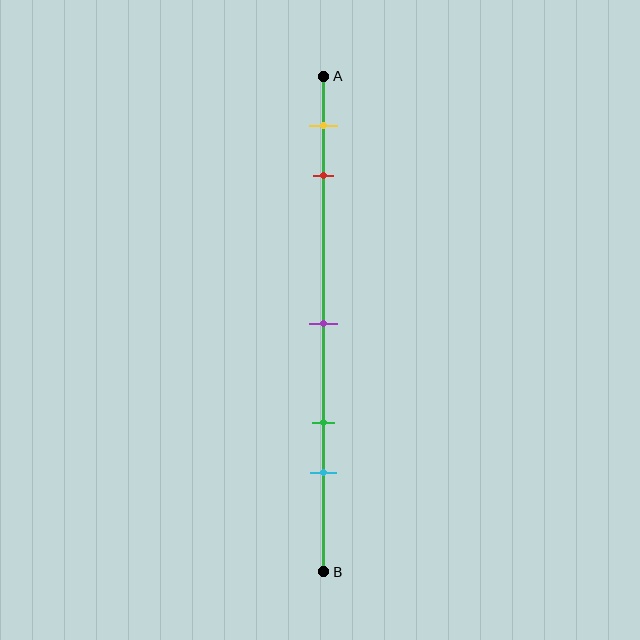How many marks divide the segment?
There are 5 marks dividing the segment.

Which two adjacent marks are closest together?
The yellow and red marks are the closest adjacent pair.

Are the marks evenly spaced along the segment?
No, the marks are not evenly spaced.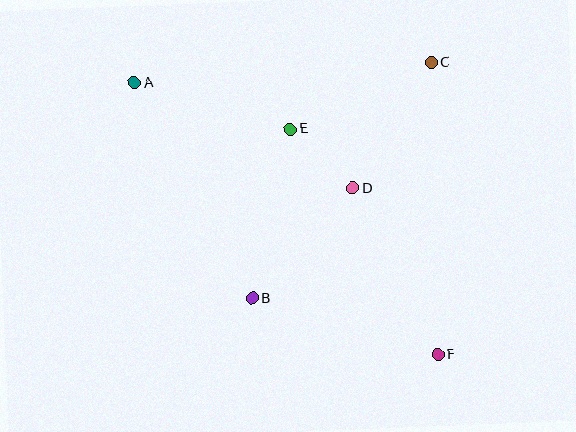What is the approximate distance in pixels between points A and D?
The distance between A and D is approximately 242 pixels.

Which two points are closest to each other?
Points D and E are closest to each other.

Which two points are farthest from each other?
Points A and F are farthest from each other.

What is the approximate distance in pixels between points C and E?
The distance between C and E is approximately 156 pixels.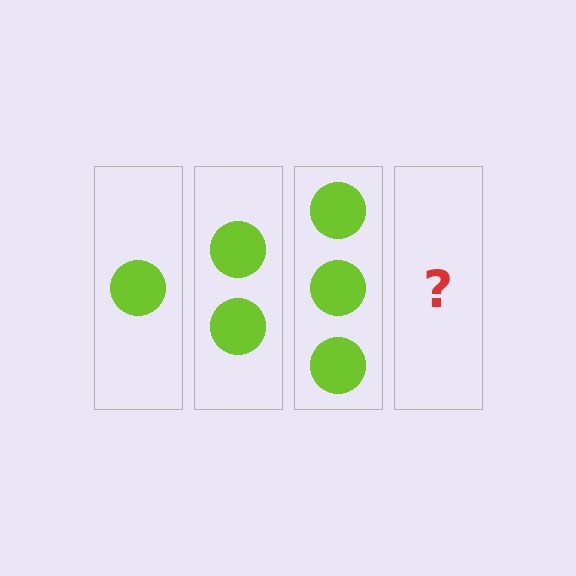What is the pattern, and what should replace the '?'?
The pattern is that each step adds one more circle. The '?' should be 4 circles.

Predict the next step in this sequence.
The next step is 4 circles.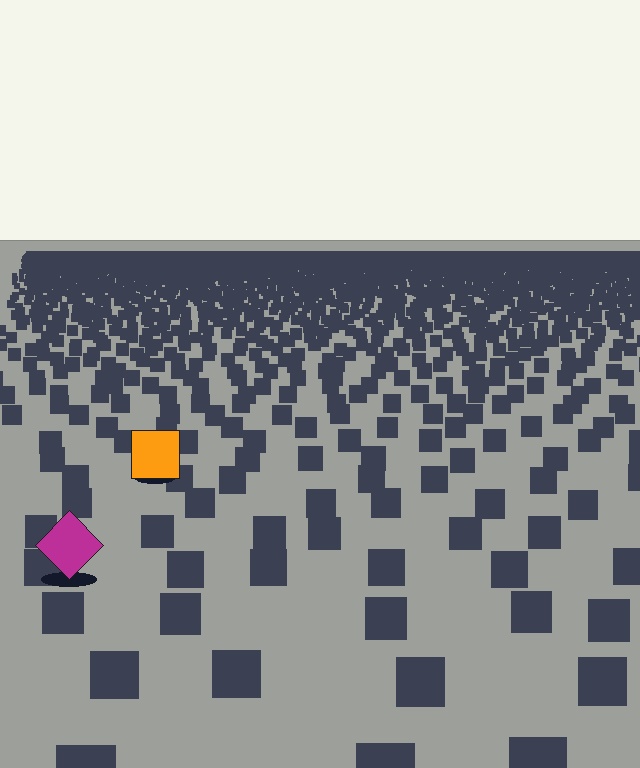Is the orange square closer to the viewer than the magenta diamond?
No. The magenta diamond is closer — you can tell from the texture gradient: the ground texture is coarser near it.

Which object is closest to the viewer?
The magenta diamond is closest. The texture marks near it are larger and more spread out.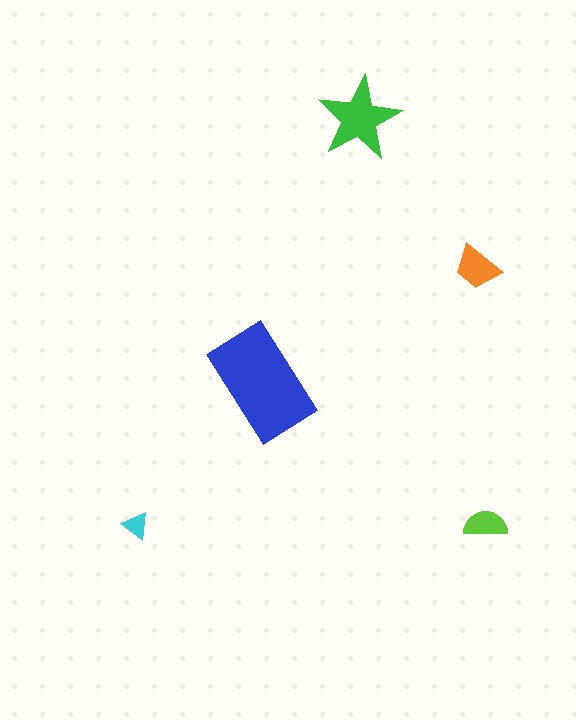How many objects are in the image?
There are 5 objects in the image.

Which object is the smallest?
The cyan triangle.